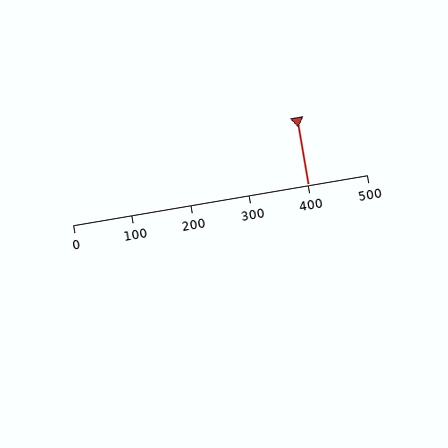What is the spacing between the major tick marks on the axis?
The major ticks are spaced 100 apart.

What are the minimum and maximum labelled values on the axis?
The axis runs from 0 to 500.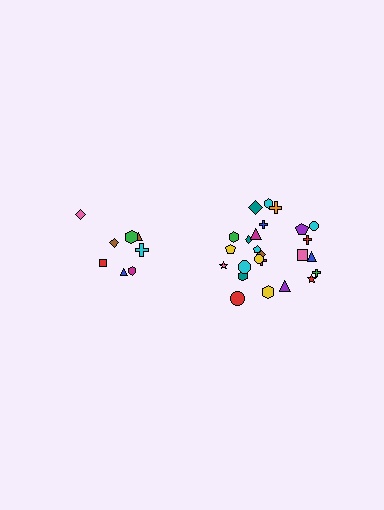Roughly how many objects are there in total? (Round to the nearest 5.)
Roughly 35 objects in total.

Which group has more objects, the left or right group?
The right group.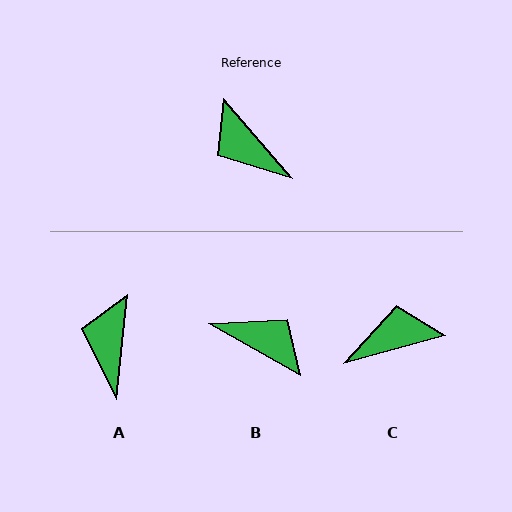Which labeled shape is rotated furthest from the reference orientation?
B, about 160 degrees away.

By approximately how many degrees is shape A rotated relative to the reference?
Approximately 46 degrees clockwise.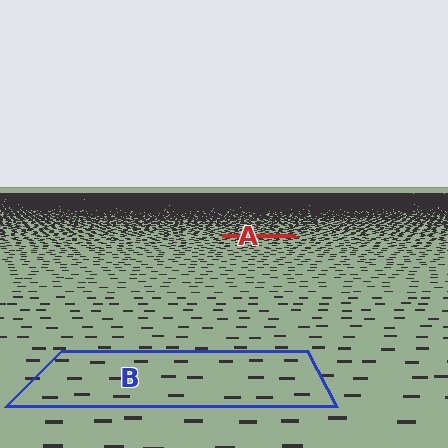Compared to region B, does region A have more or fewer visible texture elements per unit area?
Region A has more texture elements per unit area — they are packed more densely because it is farther away.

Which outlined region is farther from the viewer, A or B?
Region A is farther from the viewer — the texture elements inside it appear smaller and more densely packed.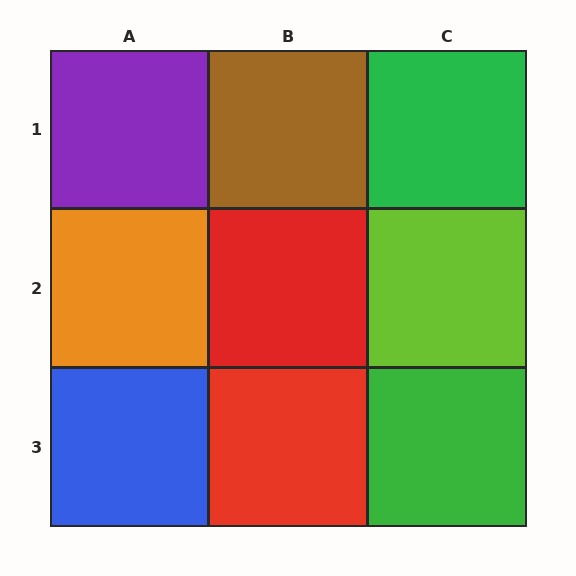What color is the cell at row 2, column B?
Red.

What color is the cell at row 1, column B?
Brown.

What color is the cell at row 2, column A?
Orange.